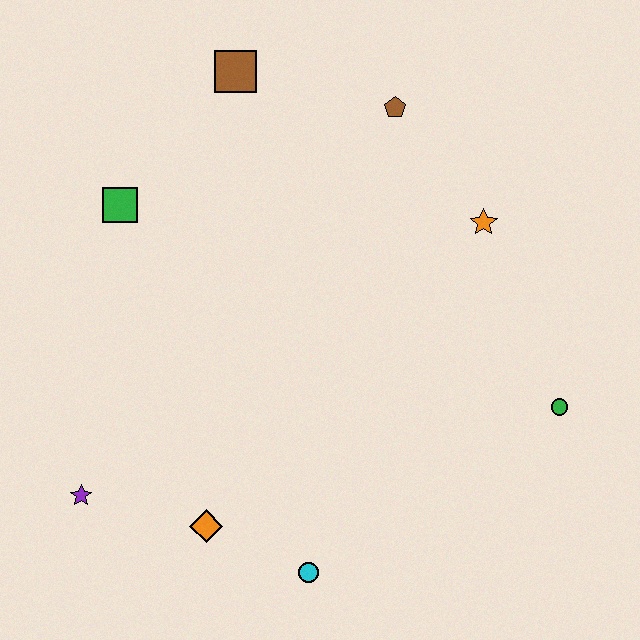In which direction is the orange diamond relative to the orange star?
The orange diamond is below the orange star.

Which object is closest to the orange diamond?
The cyan circle is closest to the orange diamond.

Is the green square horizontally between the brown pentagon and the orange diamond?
No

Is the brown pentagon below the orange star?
No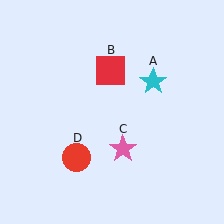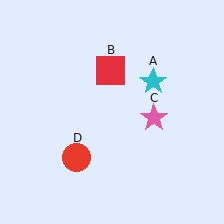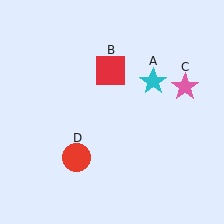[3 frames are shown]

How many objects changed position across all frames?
1 object changed position: pink star (object C).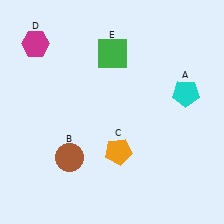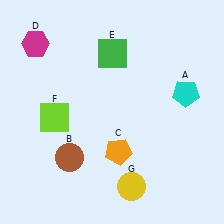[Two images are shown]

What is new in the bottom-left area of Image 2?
A lime square (F) was added in the bottom-left area of Image 2.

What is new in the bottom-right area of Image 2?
A yellow circle (G) was added in the bottom-right area of Image 2.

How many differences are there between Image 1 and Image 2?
There are 2 differences between the two images.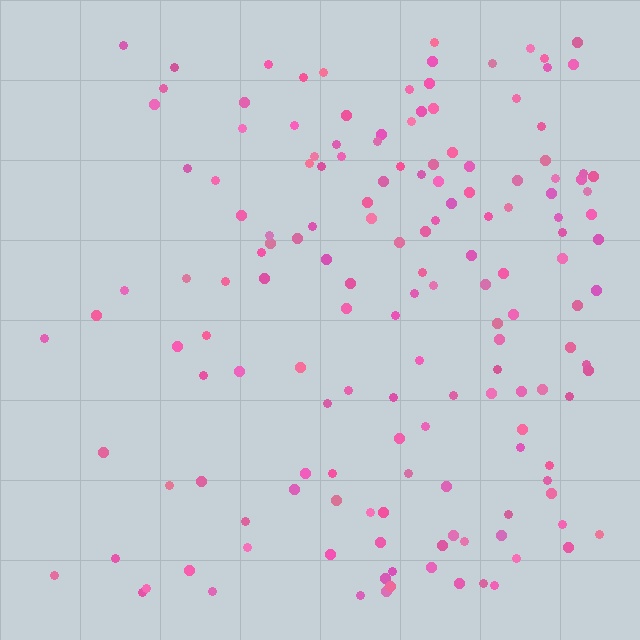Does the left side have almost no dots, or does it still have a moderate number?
Still a moderate number, just noticeably fewer than the right.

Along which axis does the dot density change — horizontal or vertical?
Horizontal.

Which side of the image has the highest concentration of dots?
The right.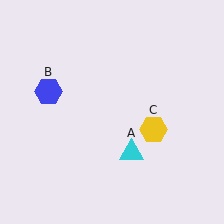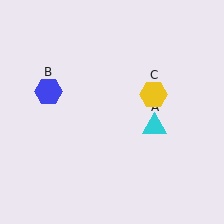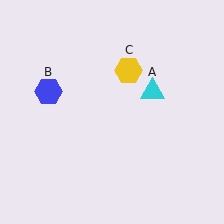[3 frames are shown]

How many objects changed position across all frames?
2 objects changed position: cyan triangle (object A), yellow hexagon (object C).